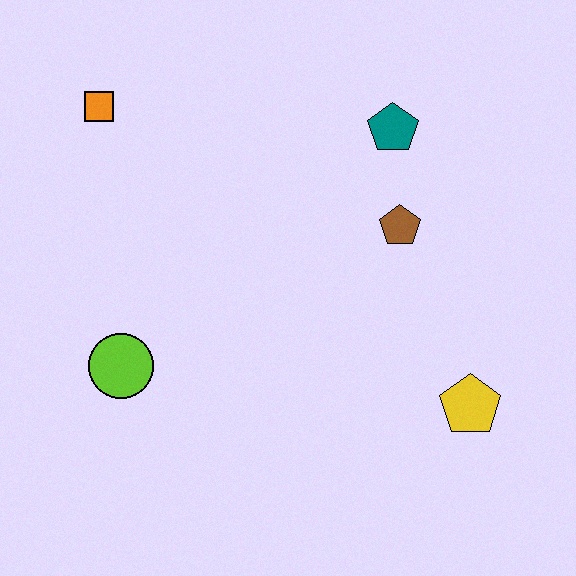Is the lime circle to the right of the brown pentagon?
No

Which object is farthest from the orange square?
The yellow pentagon is farthest from the orange square.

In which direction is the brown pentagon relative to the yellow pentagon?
The brown pentagon is above the yellow pentagon.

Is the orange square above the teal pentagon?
Yes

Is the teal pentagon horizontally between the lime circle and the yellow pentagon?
Yes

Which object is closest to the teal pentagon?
The brown pentagon is closest to the teal pentagon.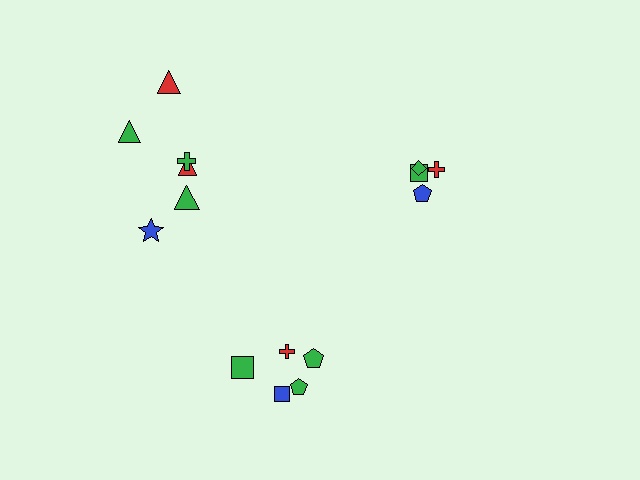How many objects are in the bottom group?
There are 5 objects.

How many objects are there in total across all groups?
There are 15 objects.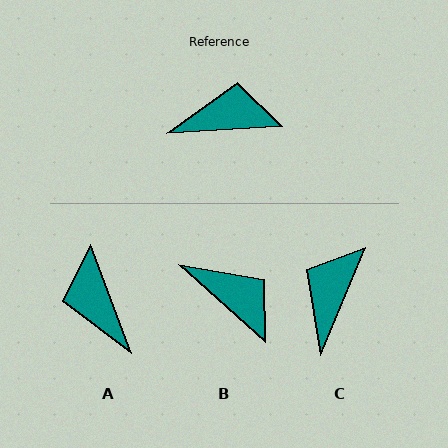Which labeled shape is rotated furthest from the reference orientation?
A, about 107 degrees away.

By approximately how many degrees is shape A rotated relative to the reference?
Approximately 107 degrees counter-clockwise.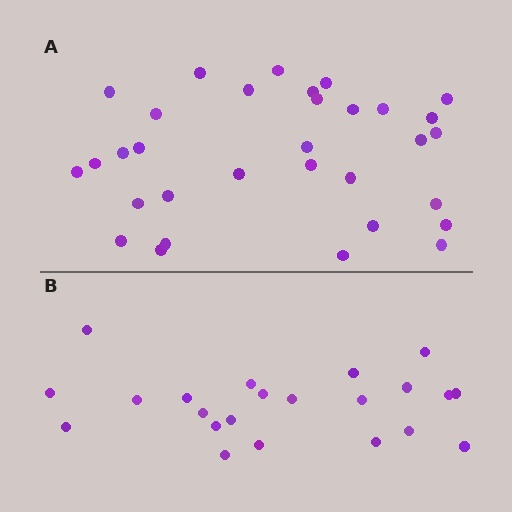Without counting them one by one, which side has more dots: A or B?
Region A (the top region) has more dots.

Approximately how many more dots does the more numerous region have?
Region A has roughly 10 or so more dots than region B.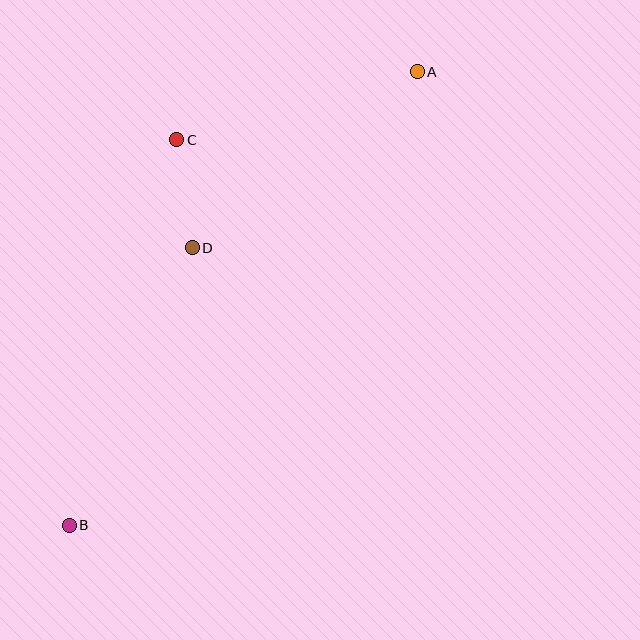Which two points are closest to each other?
Points C and D are closest to each other.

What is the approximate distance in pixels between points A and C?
The distance between A and C is approximately 250 pixels.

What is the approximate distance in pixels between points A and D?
The distance between A and D is approximately 286 pixels.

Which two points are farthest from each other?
Points A and B are farthest from each other.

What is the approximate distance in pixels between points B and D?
The distance between B and D is approximately 303 pixels.